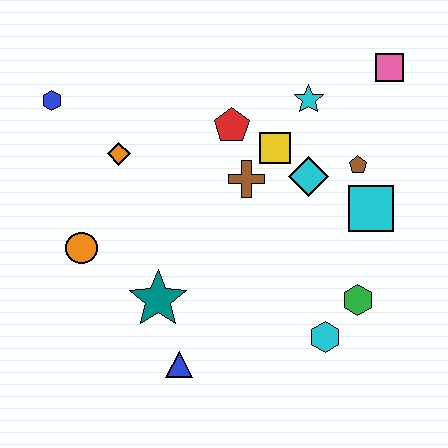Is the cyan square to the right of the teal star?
Yes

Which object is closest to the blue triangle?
The teal star is closest to the blue triangle.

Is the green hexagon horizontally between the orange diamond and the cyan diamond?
No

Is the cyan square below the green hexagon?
No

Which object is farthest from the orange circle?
The pink square is farthest from the orange circle.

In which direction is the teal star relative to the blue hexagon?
The teal star is below the blue hexagon.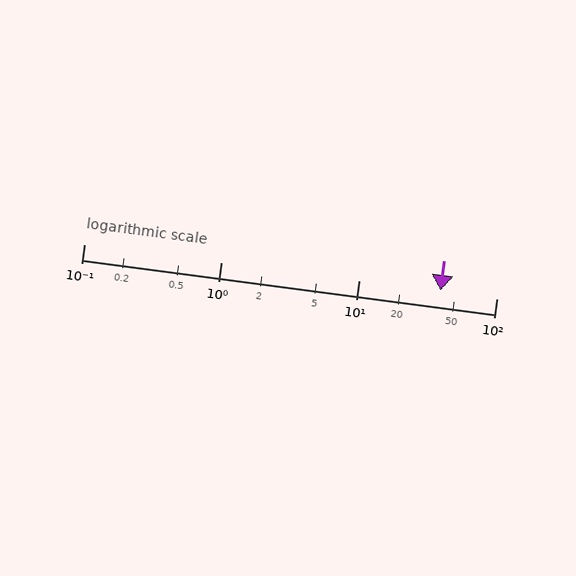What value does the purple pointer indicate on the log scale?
The pointer indicates approximately 39.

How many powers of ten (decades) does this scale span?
The scale spans 3 decades, from 0.1 to 100.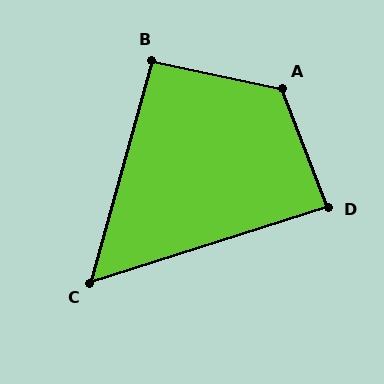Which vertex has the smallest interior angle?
C, at approximately 57 degrees.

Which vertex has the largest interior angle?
A, at approximately 123 degrees.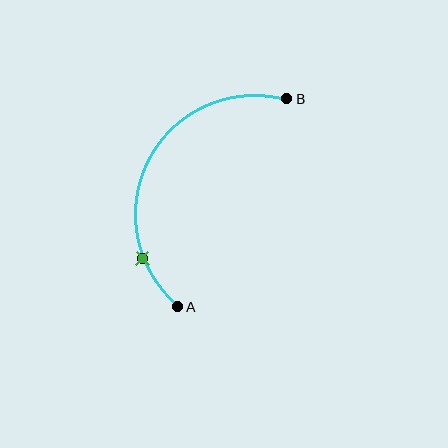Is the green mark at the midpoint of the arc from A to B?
No. The green mark lies on the arc but is closer to endpoint A. The arc midpoint would be at the point on the curve equidistant along the arc from both A and B.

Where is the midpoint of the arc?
The arc midpoint is the point on the curve farthest from the straight line joining A and B. It sits to the left of that line.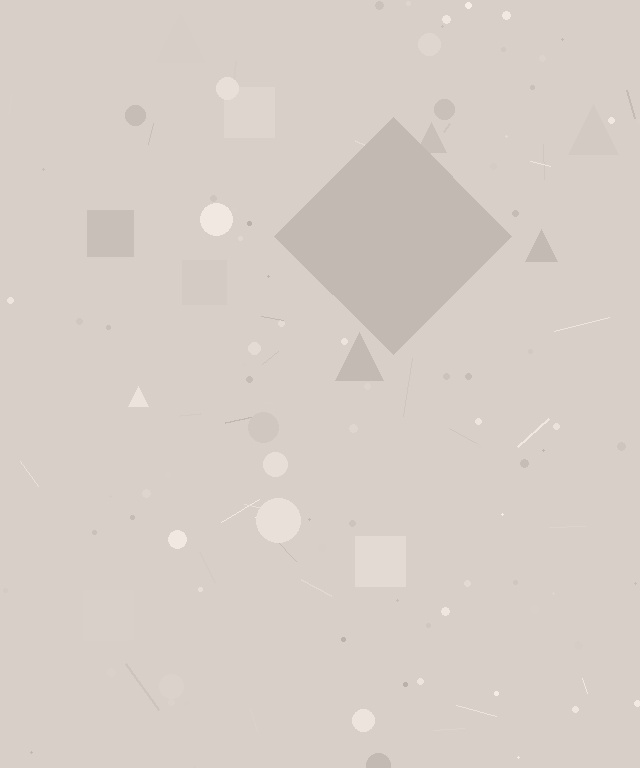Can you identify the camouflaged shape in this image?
The camouflaged shape is a diamond.